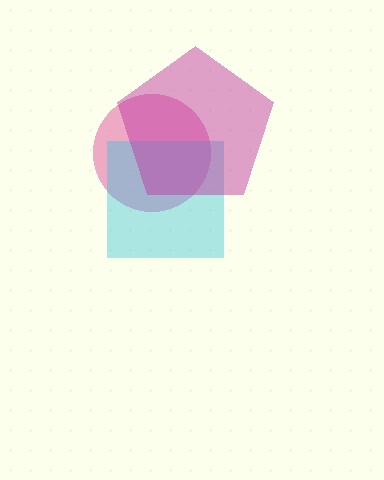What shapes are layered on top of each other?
The layered shapes are: a pink circle, a cyan square, a magenta pentagon.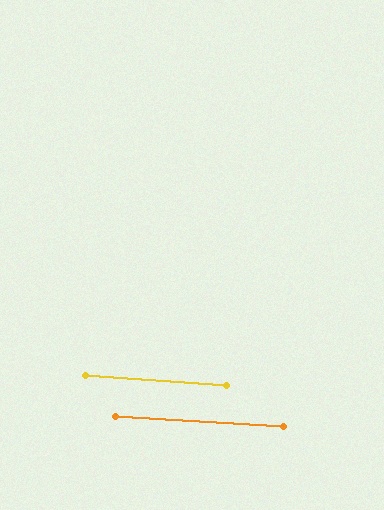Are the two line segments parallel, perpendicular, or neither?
Parallel — their directions differ by only 0.6°.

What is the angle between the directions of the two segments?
Approximately 1 degree.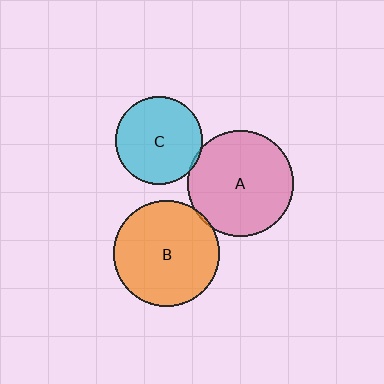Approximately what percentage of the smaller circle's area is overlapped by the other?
Approximately 5%.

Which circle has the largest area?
Circle A (pink).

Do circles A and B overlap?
Yes.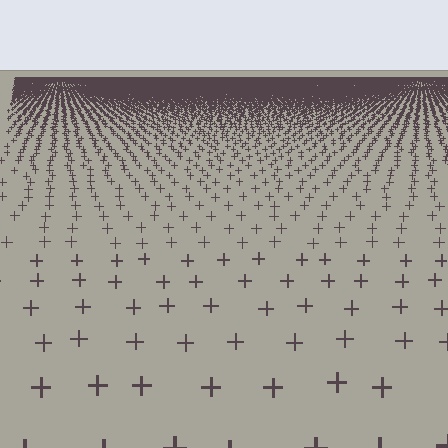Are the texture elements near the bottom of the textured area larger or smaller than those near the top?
Larger. Near the bottom, elements are closer to the viewer and appear at a bigger on-screen size.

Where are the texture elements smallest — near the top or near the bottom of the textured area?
Near the top.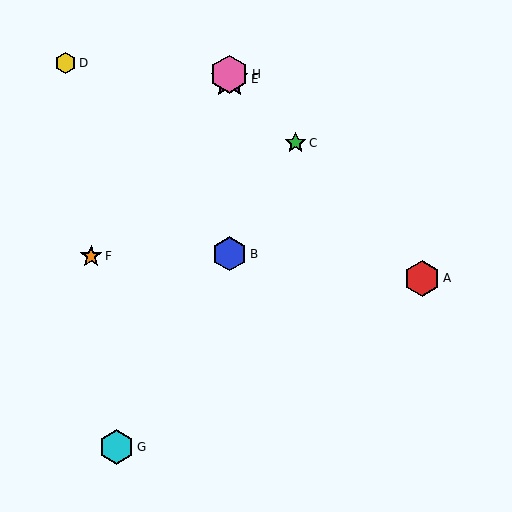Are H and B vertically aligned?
Yes, both are at x≈229.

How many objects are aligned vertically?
3 objects (B, E, H) are aligned vertically.